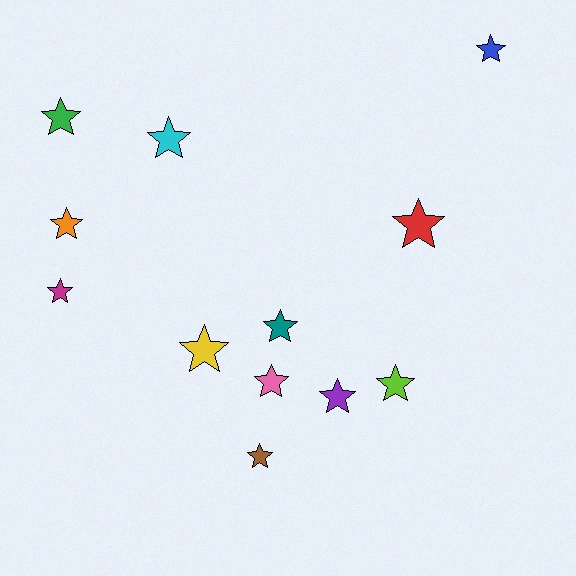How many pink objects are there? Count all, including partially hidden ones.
There is 1 pink object.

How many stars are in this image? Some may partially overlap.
There are 12 stars.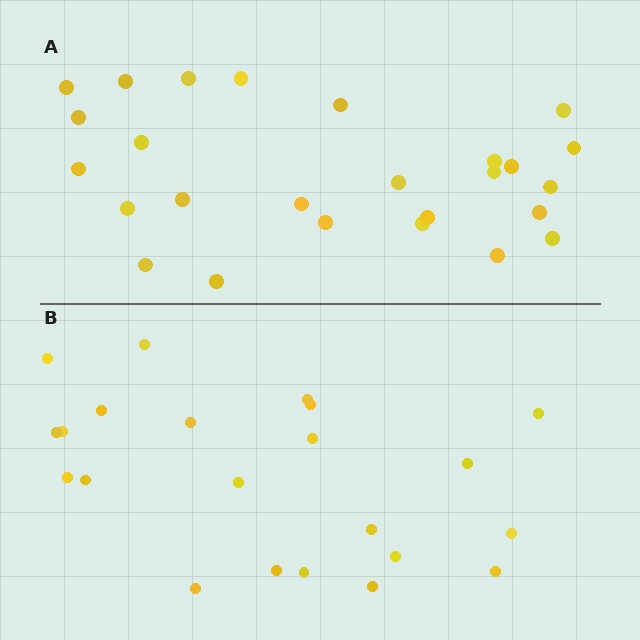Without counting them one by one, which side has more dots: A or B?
Region A (the top region) has more dots.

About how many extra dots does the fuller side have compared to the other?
Region A has about 4 more dots than region B.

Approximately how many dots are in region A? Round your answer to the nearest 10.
About 30 dots. (The exact count is 26, which rounds to 30.)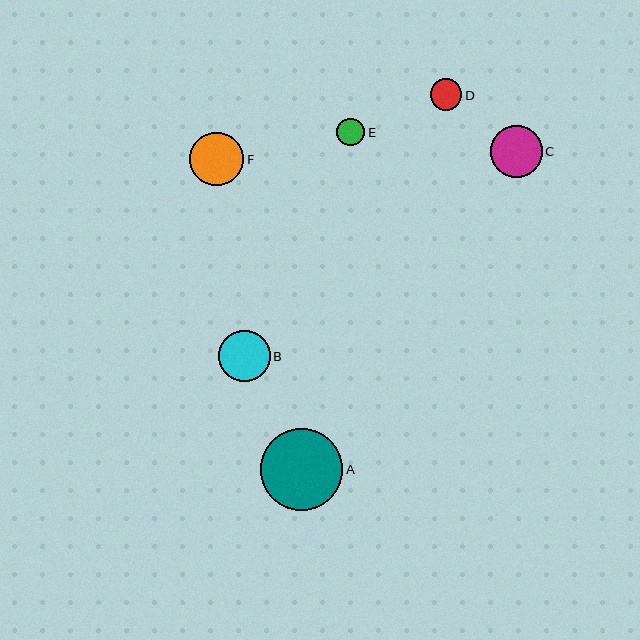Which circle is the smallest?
Circle E is the smallest with a size of approximately 28 pixels.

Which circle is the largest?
Circle A is the largest with a size of approximately 83 pixels.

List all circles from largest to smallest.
From largest to smallest: A, F, C, B, D, E.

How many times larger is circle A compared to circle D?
Circle A is approximately 2.6 times the size of circle D.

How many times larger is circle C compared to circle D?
Circle C is approximately 1.6 times the size of circle D.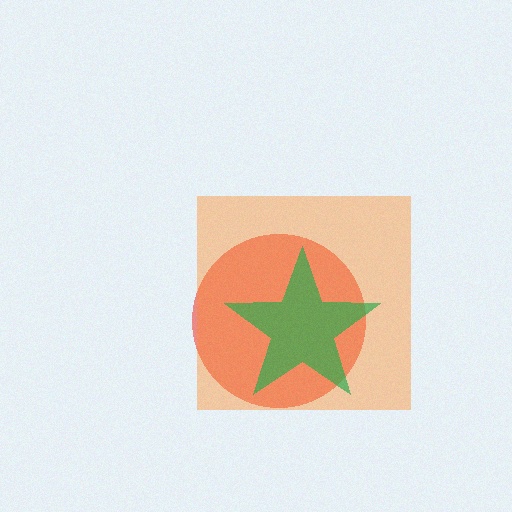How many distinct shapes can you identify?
There are 3 distinct shapes: a red circle, an orange square, a green star.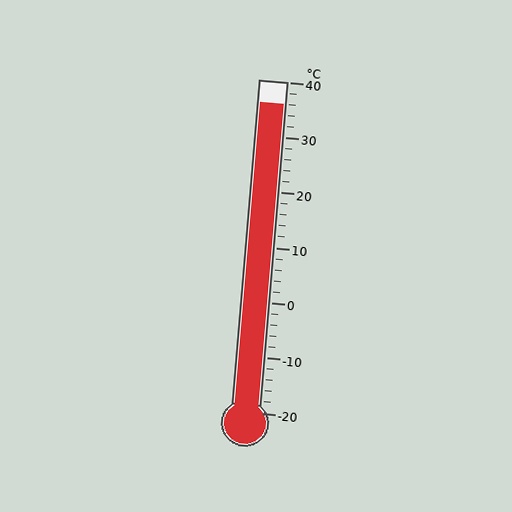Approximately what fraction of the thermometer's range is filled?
The thermometer is filled to approximately 95% of its range.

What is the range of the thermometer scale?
The thermometer scale ranges from -20°C to 40°C.